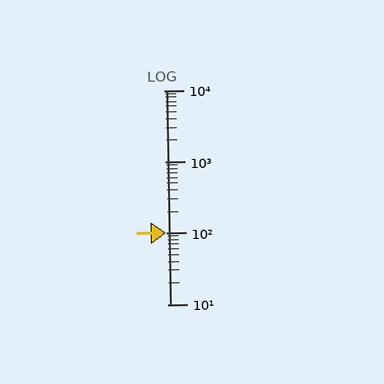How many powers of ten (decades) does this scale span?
The scale spans 3 decades, from 10 to 10000.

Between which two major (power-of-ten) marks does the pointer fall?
The pointer is between 100 and 1000.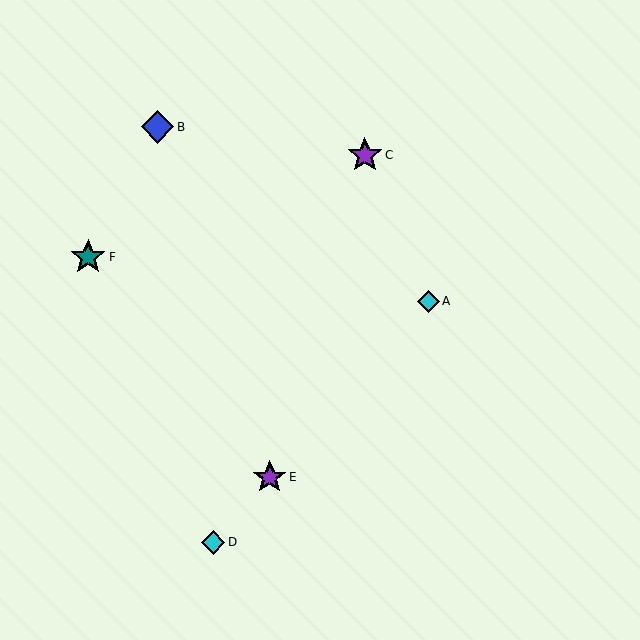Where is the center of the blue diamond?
The center of the blue diamond is at (157, 127).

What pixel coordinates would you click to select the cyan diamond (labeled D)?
Click at (213, 543) to select the cyan diamond D.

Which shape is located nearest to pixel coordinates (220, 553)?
The cyan diamond (labeled D) at (213, 543) is nearest to that location.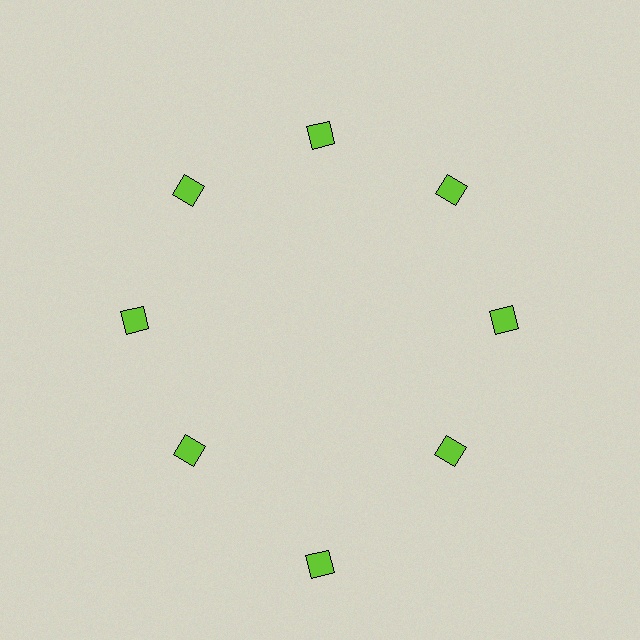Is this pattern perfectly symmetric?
No. The 8 lime diamonds are arranged in a ring, but one element near the 6 o'clock position is pushed outward from the center, breaking the 8-fold rotational symmetry.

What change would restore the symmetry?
The symmetry would be restored by moving it inward, back onto the ring so that all 8 diamonds sit at equal angles and equal distance from the center.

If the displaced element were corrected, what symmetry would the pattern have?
It would have 8-fold rotational symmetry — the pattern would map onto itself every 45 degrees.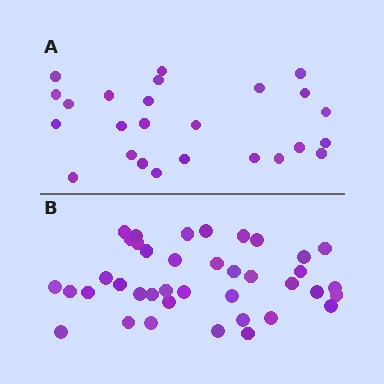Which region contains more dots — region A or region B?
Region B (the bottom region) has more dots.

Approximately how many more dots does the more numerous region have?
Region B has approximately 15 more dots than region A.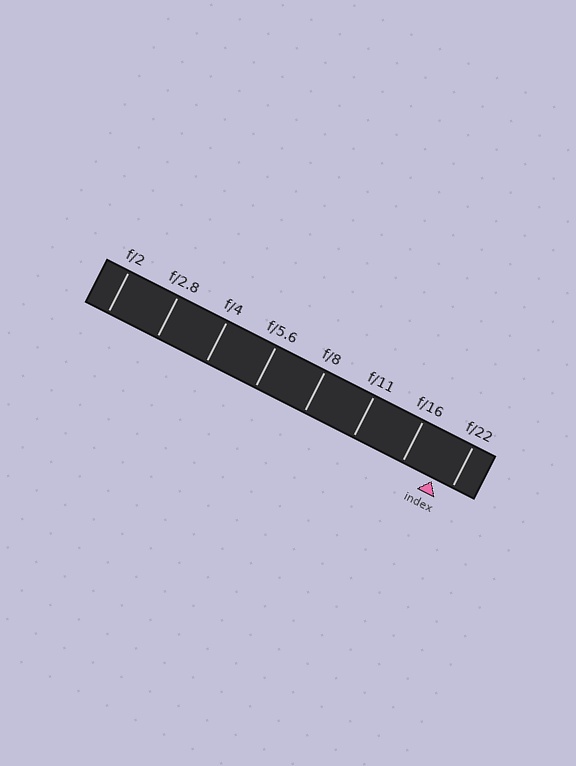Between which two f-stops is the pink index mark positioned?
The index mark is between f/16 and f/22.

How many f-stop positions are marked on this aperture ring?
There are 8 f-stop positions marked.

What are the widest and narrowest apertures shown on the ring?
The widest aperture shown is f/2 and the narrowest is f/22.